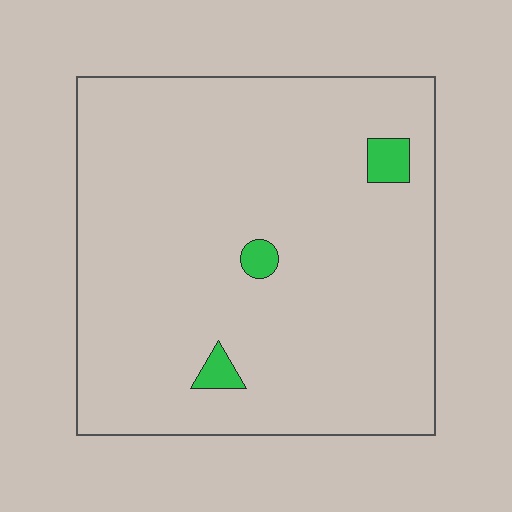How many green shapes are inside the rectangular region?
3.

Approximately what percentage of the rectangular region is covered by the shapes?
Approximately 5%.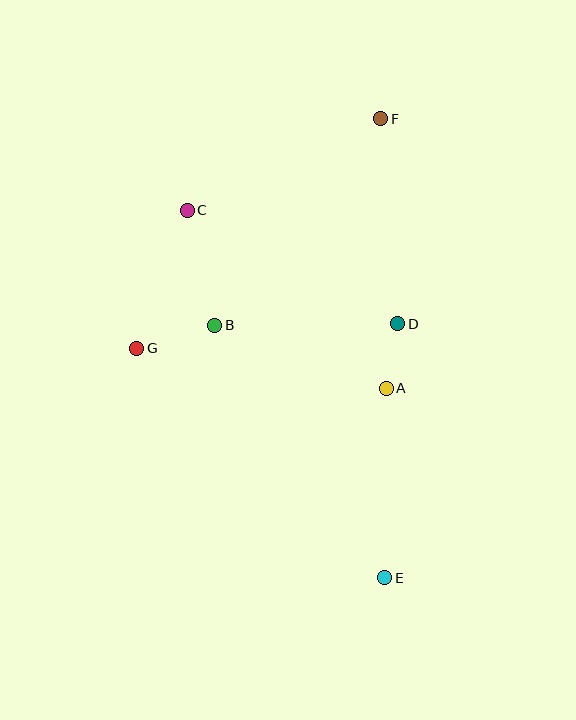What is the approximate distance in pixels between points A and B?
The distance between A and B is approximately 183 pixels.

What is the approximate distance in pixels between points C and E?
The distance between C and E is approximately 417 pixels.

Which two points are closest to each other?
Points A and D are closest to each other.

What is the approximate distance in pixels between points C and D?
The distance between C and D is approximately 239 pixels.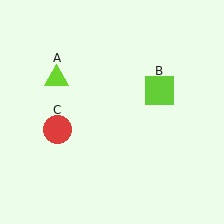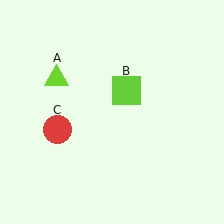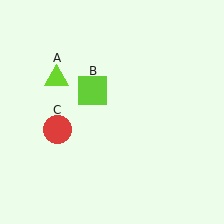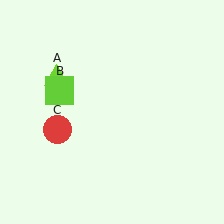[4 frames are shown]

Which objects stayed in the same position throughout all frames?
Lime triangle (object A) and red circle (object C) remained stationary.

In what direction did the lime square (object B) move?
The lime square (object B) moved left.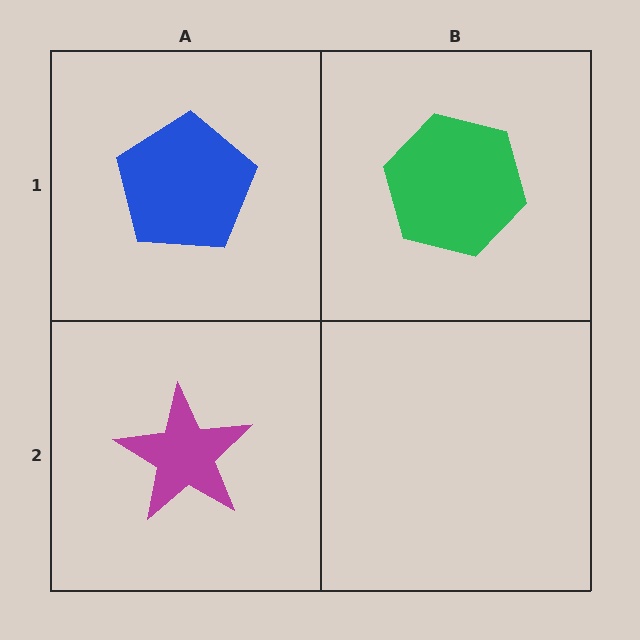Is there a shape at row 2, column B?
No, that cell is empty.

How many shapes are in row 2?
1 shape.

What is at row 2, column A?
A magenta star.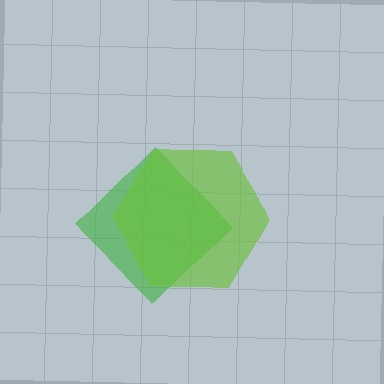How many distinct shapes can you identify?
There are 2 distinct shapes: a green diamond, a lime hexagon.